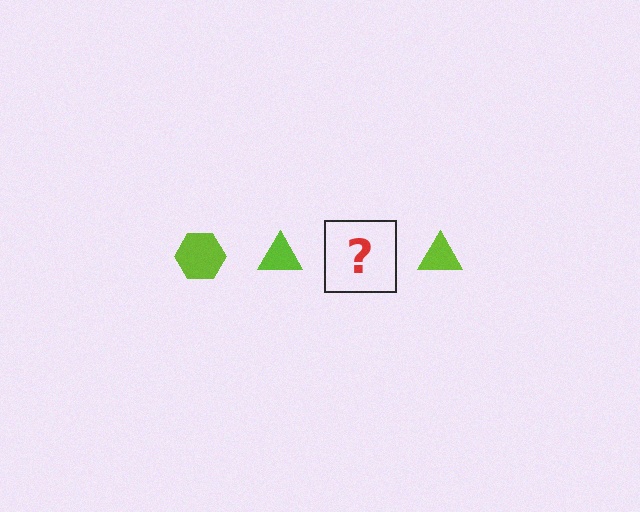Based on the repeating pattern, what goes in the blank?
The blank should be a lime hexagon.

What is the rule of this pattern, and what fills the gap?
The rule is that the pattern cycles through hexagon, triangle shapes in lime. The gap should be filled with a lime hexagon.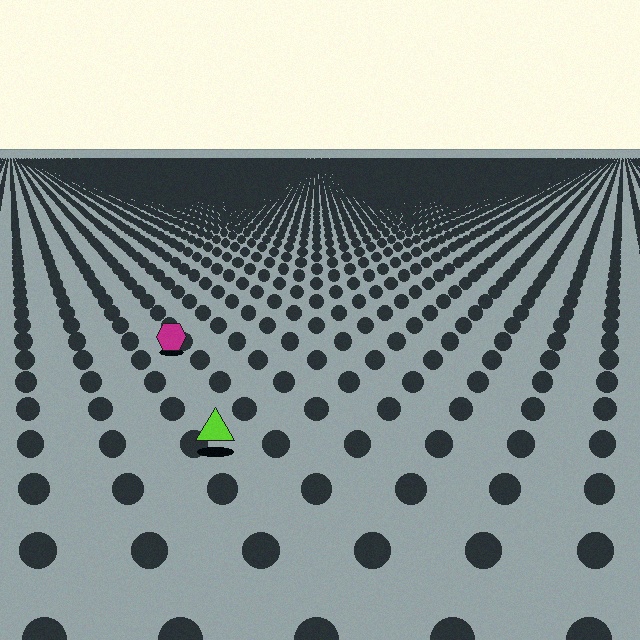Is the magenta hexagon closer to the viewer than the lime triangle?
No. The lime triangle is closer — you can tell from the texture gradient: the ground texture is coarser near it.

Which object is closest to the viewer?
The lime triangle is closest. The texture marks near it are larger and more spread out.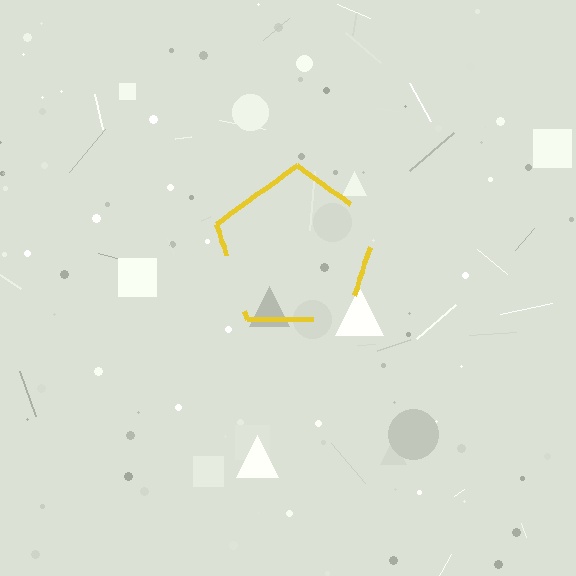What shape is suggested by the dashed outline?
The dashed outline suggests a pentagon.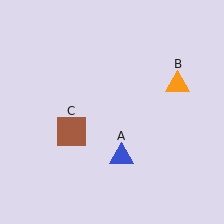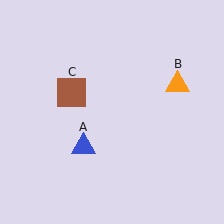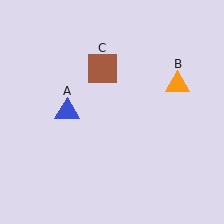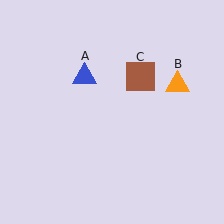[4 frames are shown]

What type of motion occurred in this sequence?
The blue triangle (object A), brown square (object C) rotated clockwise around the center of the scene.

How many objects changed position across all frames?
2 objects changed position: blue triangle (object A), brown square (object C).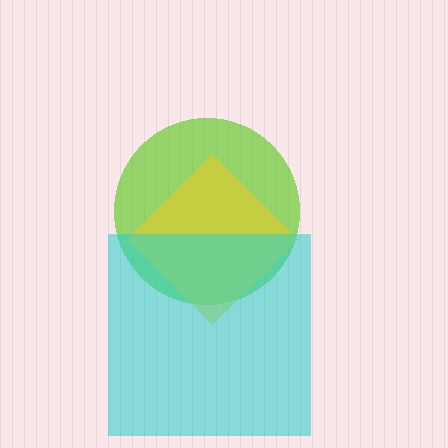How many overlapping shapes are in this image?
There are 3 overlapping shapes in the image.